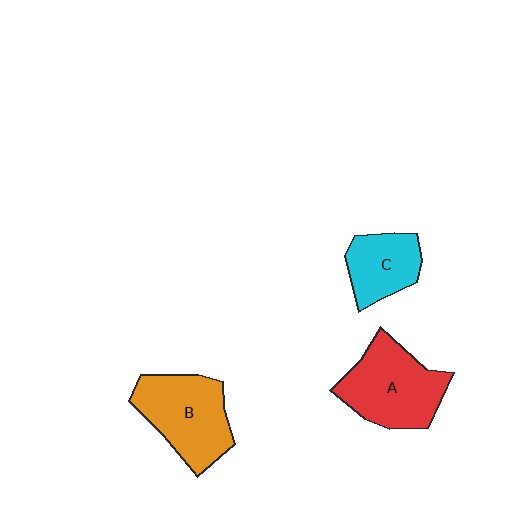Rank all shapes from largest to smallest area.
From largest to smallest: A (red), B (orange), C (cyan).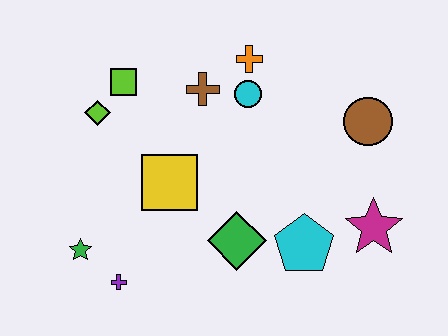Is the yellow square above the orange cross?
No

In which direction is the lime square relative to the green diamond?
The lime square is above the green diamond.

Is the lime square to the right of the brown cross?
No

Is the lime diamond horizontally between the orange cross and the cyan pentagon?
No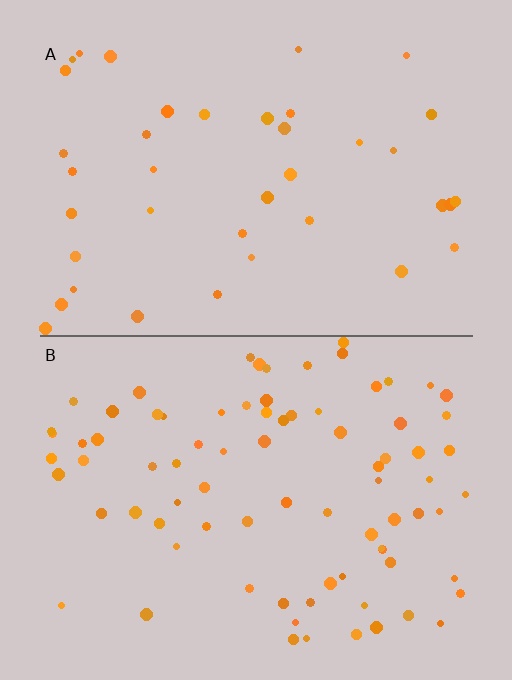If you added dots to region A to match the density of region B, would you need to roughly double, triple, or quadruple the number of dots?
Approximately double.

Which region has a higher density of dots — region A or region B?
B (the bottom).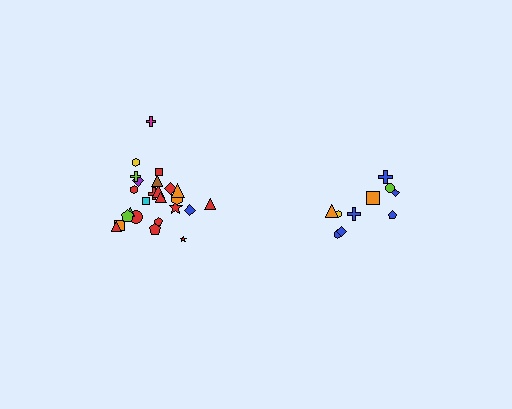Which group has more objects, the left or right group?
The left group.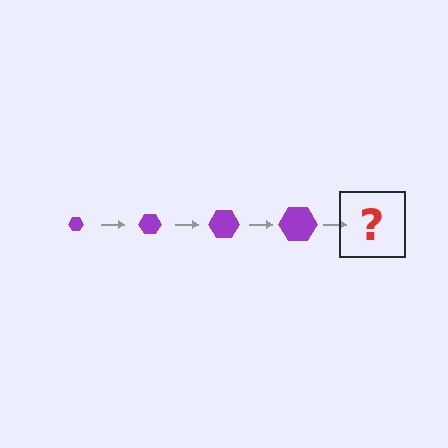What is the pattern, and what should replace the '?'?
The pattern is that the hexagon gets progressively larger each step. The '?' should be a purple hexagon, larger than the previous one.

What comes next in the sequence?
The next element should be a purple hexagon, larger than the previous one.